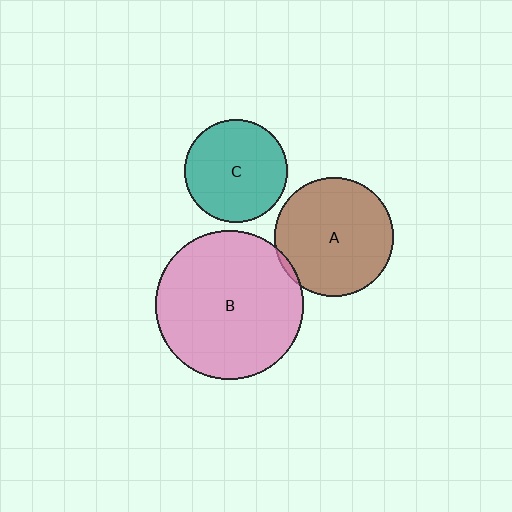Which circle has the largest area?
Circle B (pink).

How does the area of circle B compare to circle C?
Approximately 2.1 times.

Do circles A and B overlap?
Yes.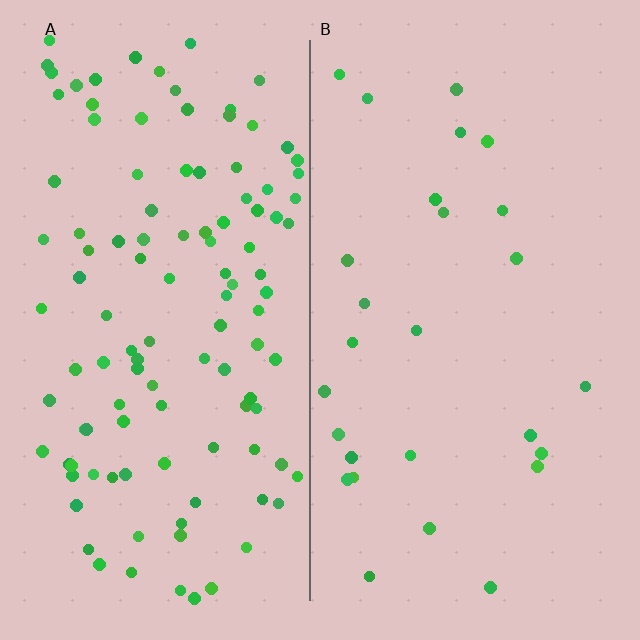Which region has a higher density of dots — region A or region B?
A (the left).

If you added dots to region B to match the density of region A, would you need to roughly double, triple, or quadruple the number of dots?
Approximately quadruple.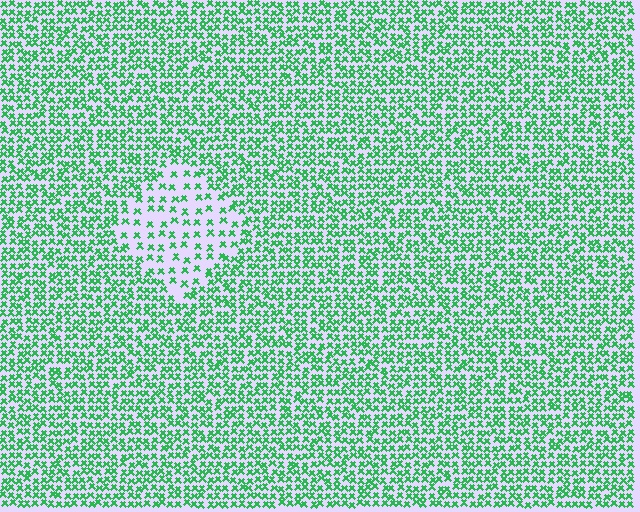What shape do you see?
I see a diamond.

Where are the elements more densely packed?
The elements are more densely packed outside the diamond boundary.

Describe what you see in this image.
The image contains small green elements arranged at two different densities. A diamond-shaped region is visible where the elements are less densely packed than the surrounding area.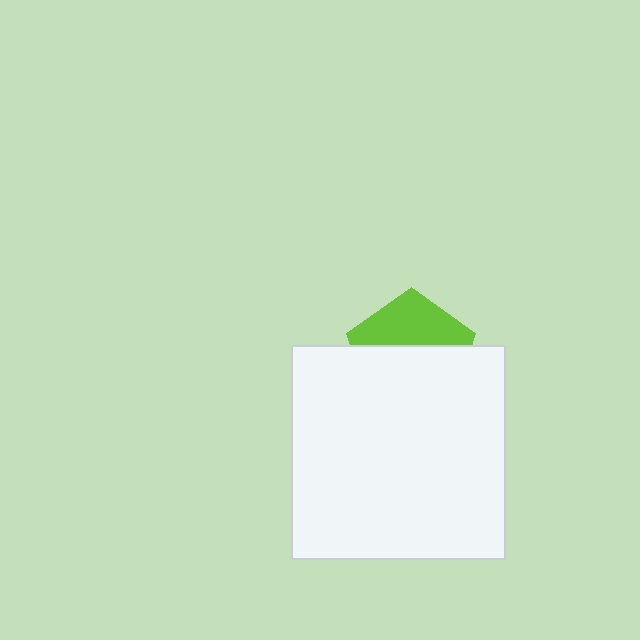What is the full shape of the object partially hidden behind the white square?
The partially hidden object is a lime pentagon.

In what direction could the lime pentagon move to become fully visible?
The lime pentagon could move up. That would shift it out from behind the white square entirely.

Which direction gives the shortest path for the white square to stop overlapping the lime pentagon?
Moving down gives the shortest separation.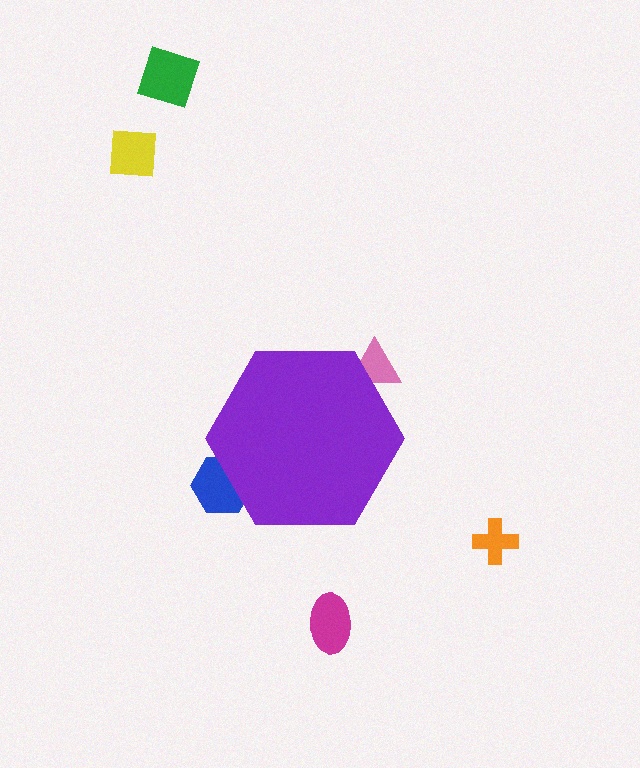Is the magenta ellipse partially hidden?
No, the magenta ellipse is fully visible.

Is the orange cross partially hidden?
No, the orange cross is fully visible.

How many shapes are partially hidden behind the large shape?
2 shapes are partially hidden.